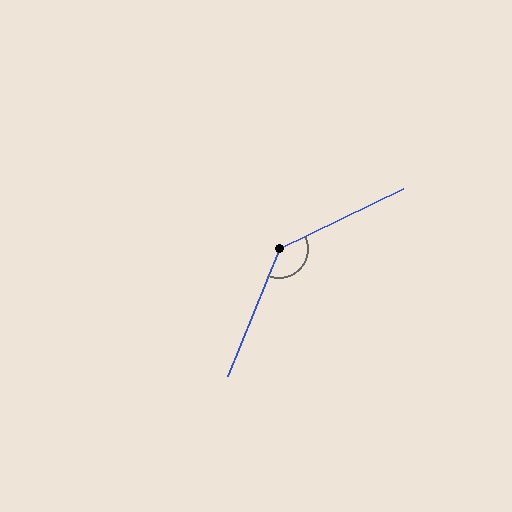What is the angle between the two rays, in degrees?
Approximately 138 degrees.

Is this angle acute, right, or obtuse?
It is obtuse.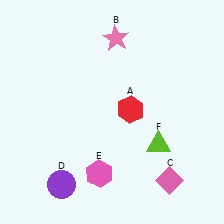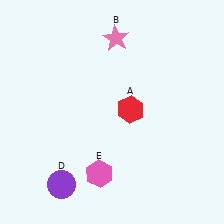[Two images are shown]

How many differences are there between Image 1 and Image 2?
There are 2 differences between the two images.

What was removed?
The pink diamond (C), the lime triangle (F) were removed in Image 2.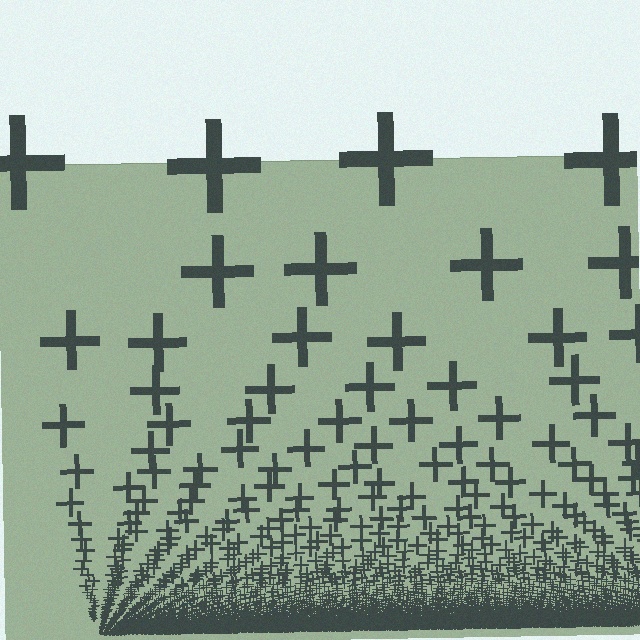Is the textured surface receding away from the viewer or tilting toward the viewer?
The surface appears to tilt toward the viewer. Texture elements get larger and sparser toward the top.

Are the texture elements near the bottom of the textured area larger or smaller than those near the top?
Smaller. The gradient is inverted — elements near the bottom are smaller and denser.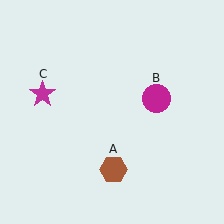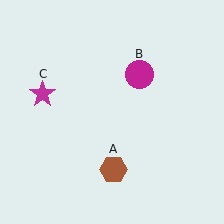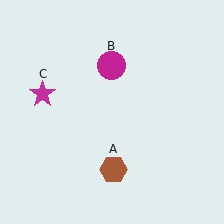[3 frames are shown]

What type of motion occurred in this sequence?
The magenta circle (object B) rotated counterclockwise around the center of the scene.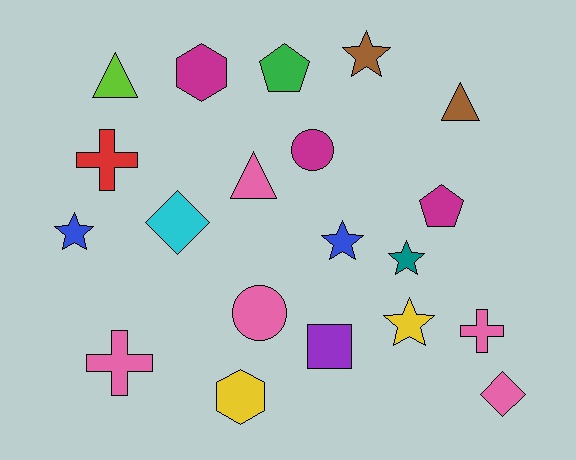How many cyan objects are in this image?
There is 1 cyan object.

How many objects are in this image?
There are 20 objects.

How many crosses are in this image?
There are 3 crosses.